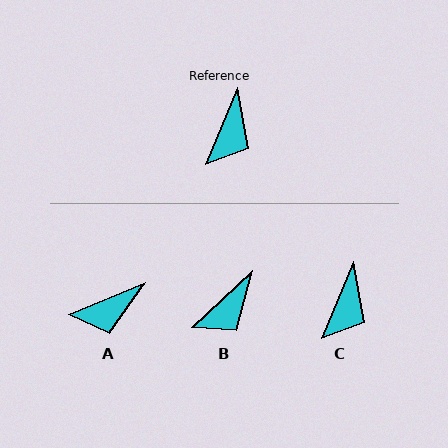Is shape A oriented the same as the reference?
No, it is off by about 44 degrees.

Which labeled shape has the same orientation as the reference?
C.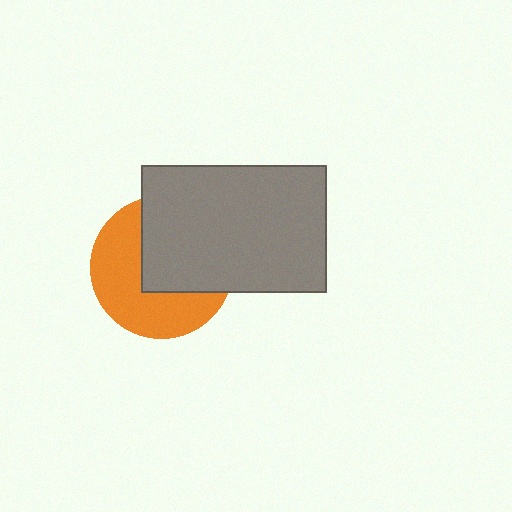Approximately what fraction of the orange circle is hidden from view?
Roughly 48% of the orange circle is hidden behind the gray rectangle.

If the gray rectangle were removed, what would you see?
You would see the complete orange circle.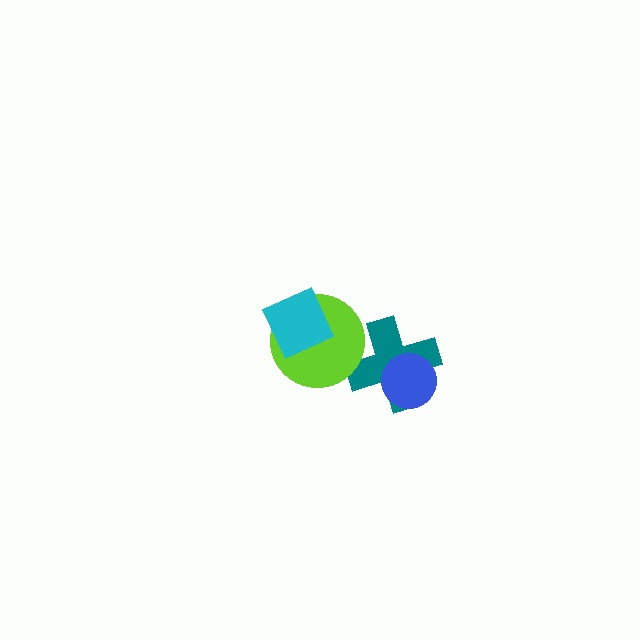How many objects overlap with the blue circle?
1 object overlaps with the blue circle.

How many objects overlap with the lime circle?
2 objects overlap with the lime circle.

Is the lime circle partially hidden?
Yes, it is partially covered by another shape.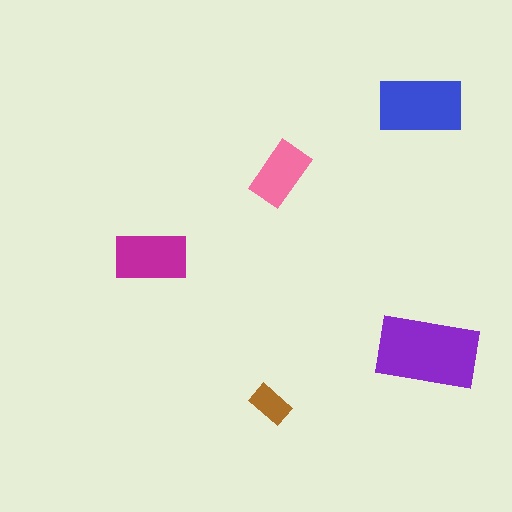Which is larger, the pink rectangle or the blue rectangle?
The blue one.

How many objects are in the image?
There are 5 objects in the image.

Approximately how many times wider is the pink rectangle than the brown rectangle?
About 1.5 times wider.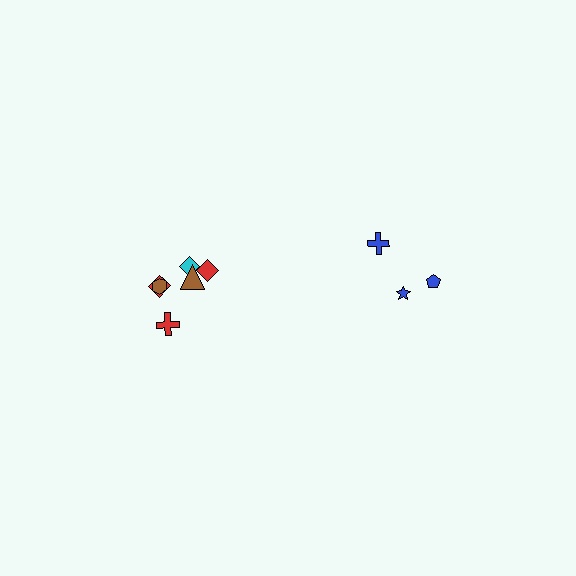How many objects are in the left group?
There are 6 objects.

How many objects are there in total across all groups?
There are 9 objects.